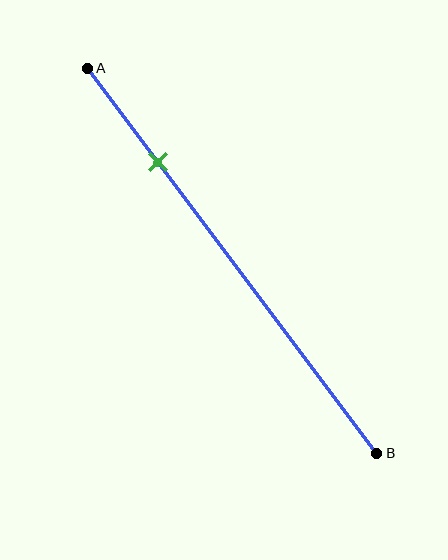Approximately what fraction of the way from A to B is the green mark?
The green mark is approximately 25% of the way from A to B.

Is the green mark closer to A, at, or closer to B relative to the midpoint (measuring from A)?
The green mark is closer to point A than the midpoint of segment AB.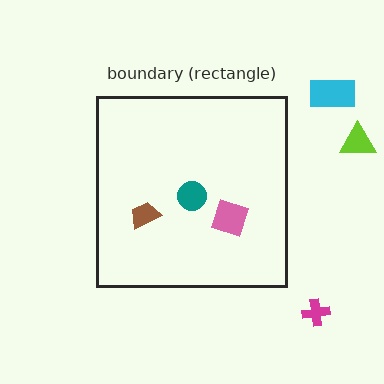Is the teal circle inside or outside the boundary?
Inside.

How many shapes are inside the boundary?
3 inside, 3 outside.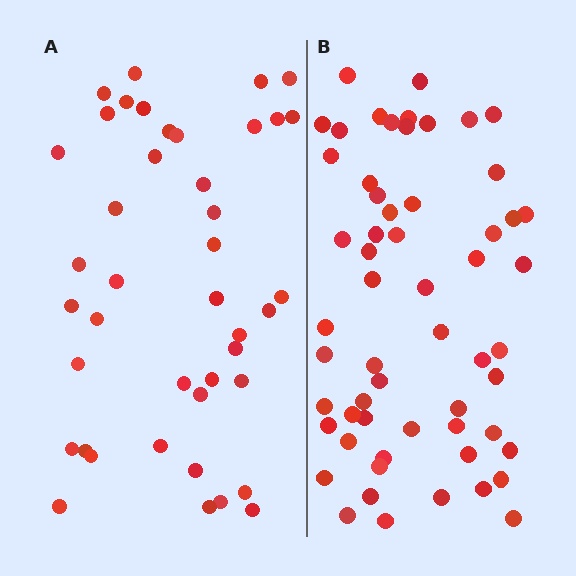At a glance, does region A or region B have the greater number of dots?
Region B (the right region) has more dots.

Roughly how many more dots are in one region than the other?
Region B has approximately 15 more dots than region A.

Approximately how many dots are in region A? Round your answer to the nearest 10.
About 40 dots. (The exact count is 42, which rounds to 40.)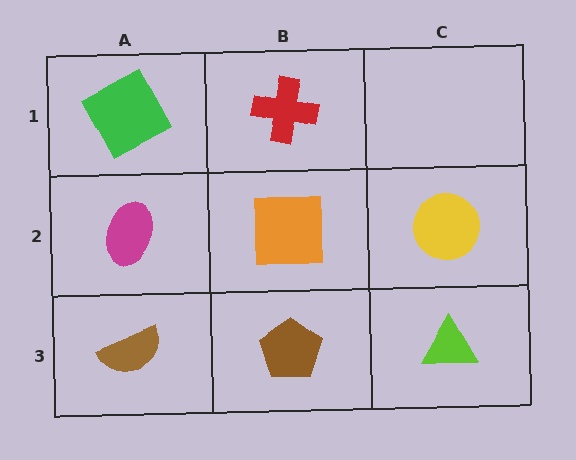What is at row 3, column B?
A brown pentagon.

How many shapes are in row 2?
3 shapes.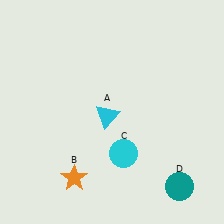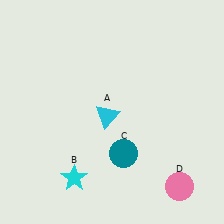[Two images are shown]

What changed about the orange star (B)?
In Image 1, B is orange. In Image 2, it changed to cyan.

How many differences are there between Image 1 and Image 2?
There are 3 differences between the two images.